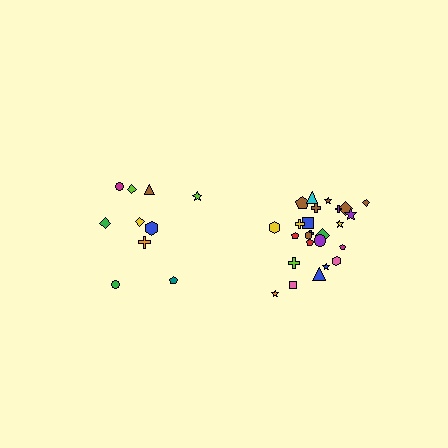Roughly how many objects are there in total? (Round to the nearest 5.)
Roughly 35 objects in total.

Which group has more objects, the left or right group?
The right group.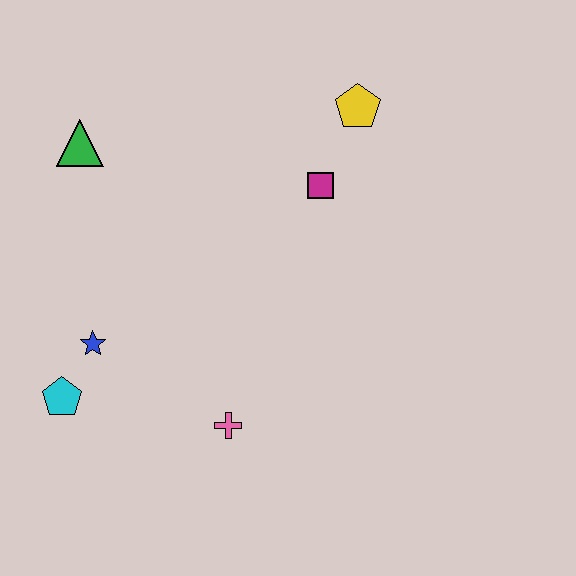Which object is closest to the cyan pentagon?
The blue star is closest to the cyan pentagon.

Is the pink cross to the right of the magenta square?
No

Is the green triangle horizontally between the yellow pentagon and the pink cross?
No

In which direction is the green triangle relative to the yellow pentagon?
The green triangle is to the left of the yellow pentagon.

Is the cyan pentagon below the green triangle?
Yes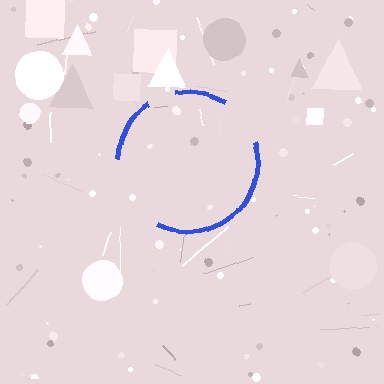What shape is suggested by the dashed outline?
The dashed outline suggests a circle.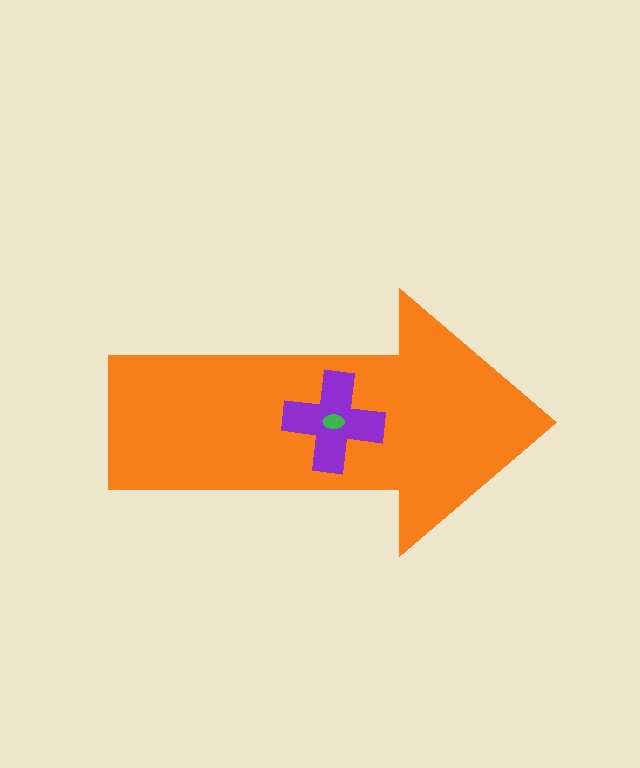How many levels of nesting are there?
3.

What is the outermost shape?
The orange arrow.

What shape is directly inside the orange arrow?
The purple cross.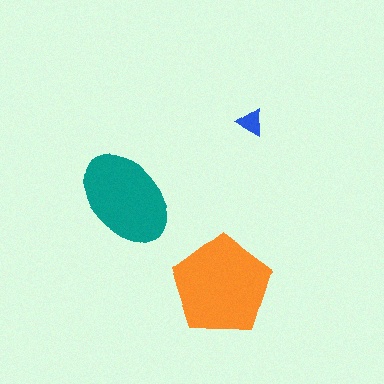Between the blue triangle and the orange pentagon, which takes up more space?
The orange pentagon.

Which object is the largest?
The orange pentagon.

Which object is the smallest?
The blue triangle.